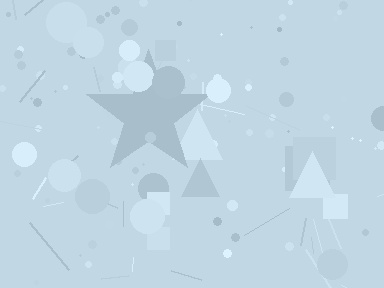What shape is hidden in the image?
A star is hidden in the image.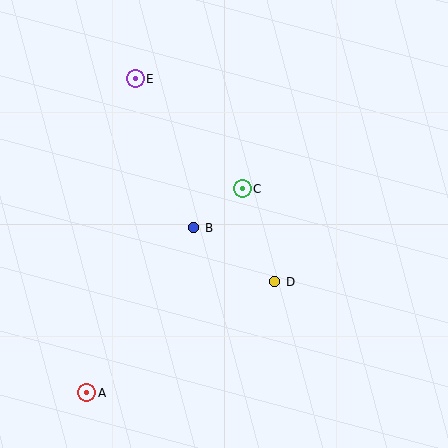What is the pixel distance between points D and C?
The distance between D and C is 99 pixels.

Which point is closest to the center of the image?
Point B at (194, 228) is closest to the center.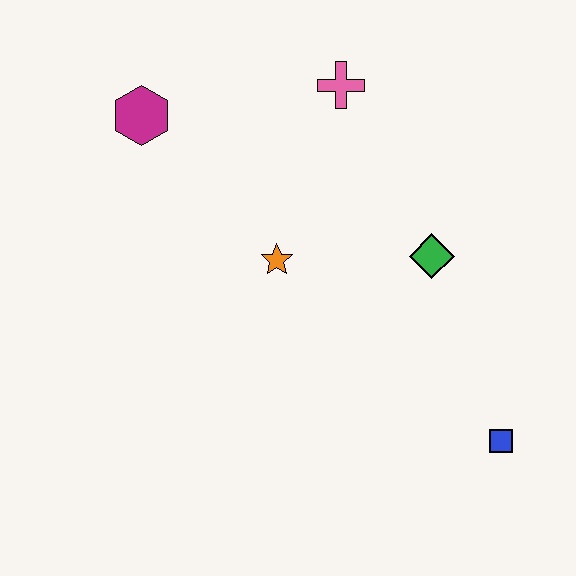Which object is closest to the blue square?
The green diamond is closest to the blue square.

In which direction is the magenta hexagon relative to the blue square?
The magenta hexagon is to the left of the blue square.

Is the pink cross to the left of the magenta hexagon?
No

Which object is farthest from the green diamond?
The magenta hexagon is farthest from the green diamond.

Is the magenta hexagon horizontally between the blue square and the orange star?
No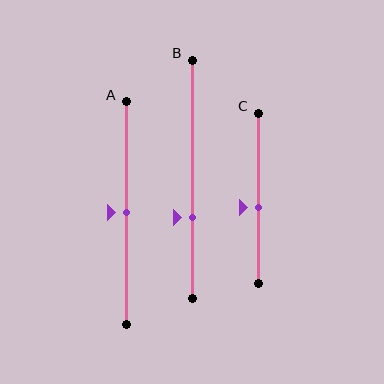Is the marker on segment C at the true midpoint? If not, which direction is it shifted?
No, the marker on segment C is shifted downward by about 5% of the segment length.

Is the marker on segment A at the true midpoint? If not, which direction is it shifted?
Yes, the marker on segment A is at the true midpoint.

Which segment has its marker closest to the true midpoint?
Segment A has its marker closest to the true midpoint.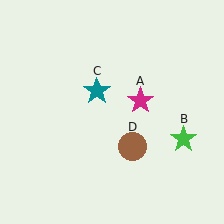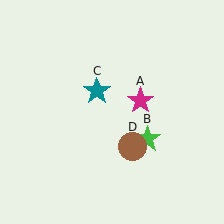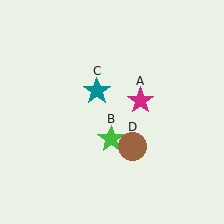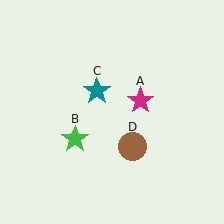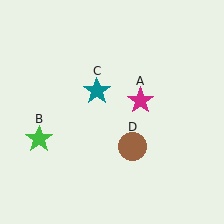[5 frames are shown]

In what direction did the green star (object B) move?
The green star (object B) moved left.